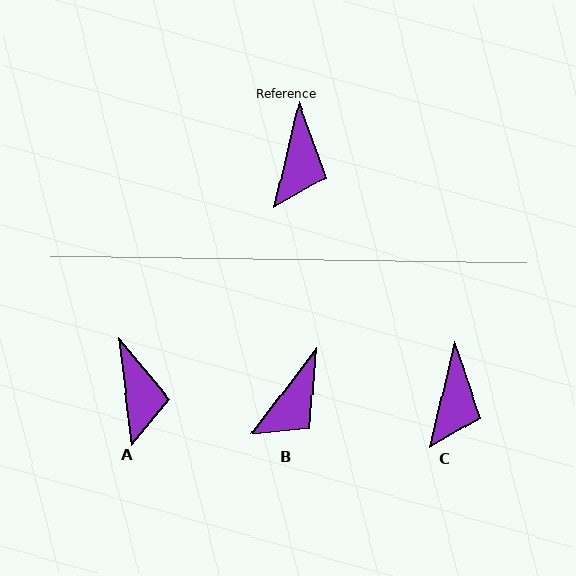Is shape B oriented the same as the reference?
No, it is off by about 24 degrees.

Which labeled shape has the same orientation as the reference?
C.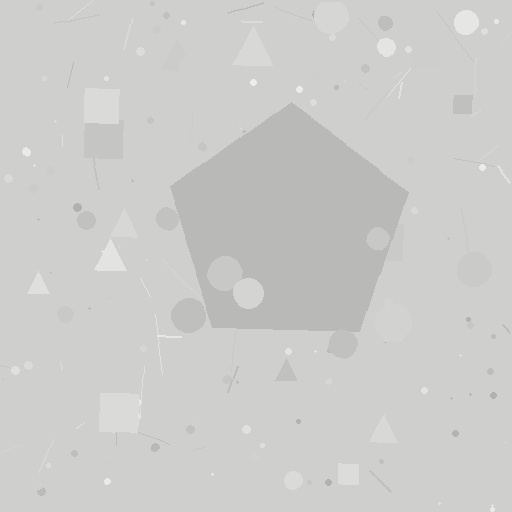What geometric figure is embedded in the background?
A pentagon is embedded in the background.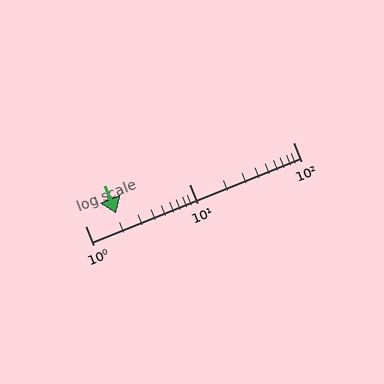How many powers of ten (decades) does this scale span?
The scale spans 2 decades, from 1 to 100.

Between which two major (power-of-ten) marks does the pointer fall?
The pointer is between 1 and 10.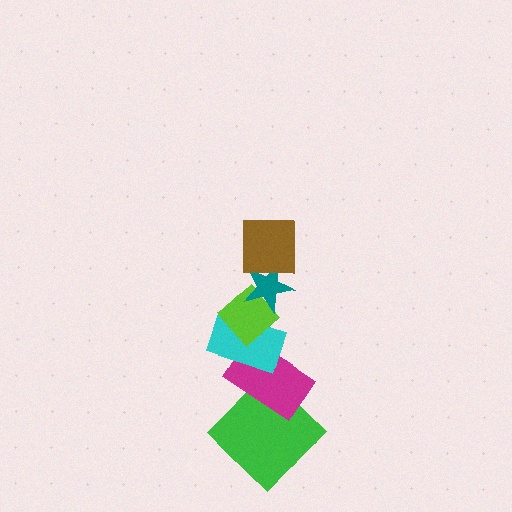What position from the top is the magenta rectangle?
The magenta rectangle is 5th from the top.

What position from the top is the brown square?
The brown square is 1st from the top.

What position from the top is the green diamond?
The green diamond is 6th from the top.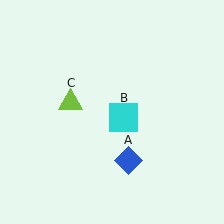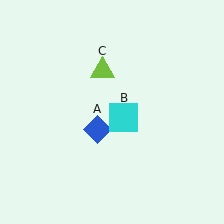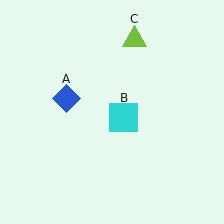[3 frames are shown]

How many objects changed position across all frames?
2 objects changed position: blue diamond (object A), lime triangle (object C).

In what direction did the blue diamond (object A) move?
The blue diamond (object A) moved up and to the left.